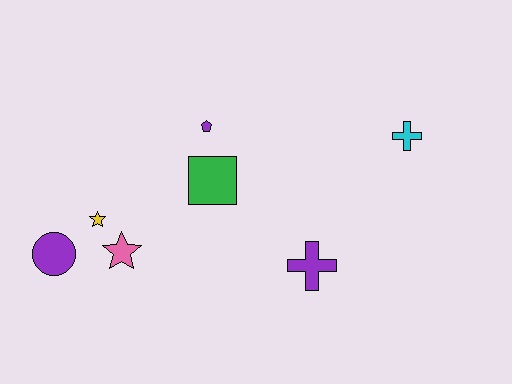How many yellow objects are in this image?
There is 1 yellow object.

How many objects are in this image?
There are 7 objects.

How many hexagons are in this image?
There are no hexagons.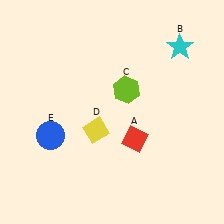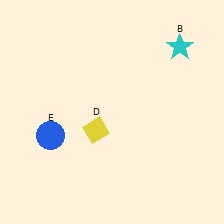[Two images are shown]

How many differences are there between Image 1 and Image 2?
There are 2 differences between the two images.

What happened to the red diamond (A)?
The red diamond (A) was removed in Image 2. It was in the bottom-right area of Image 1.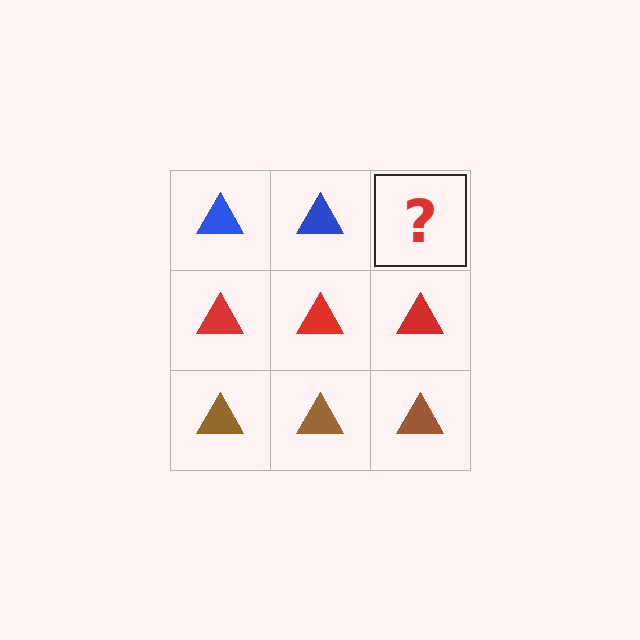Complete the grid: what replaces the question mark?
The question mark should be replaced with a blue triangle.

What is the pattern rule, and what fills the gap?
The rule is that each row has a consistent color. The gap should be filled with a blue triangle.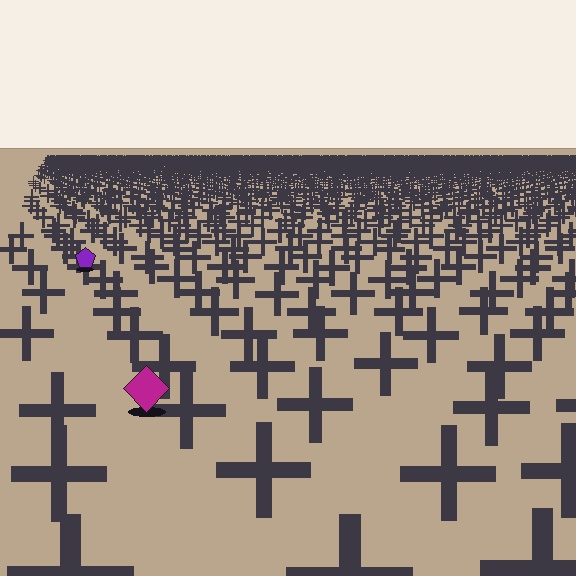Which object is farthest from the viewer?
The purple pentagon is farthest from the viewer. It appears smaller and the ground texture around it is denser.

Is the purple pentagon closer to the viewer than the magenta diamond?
No. The magenta diamond is closer — you can tell from the texture gradient: the ground texture is coarser near it.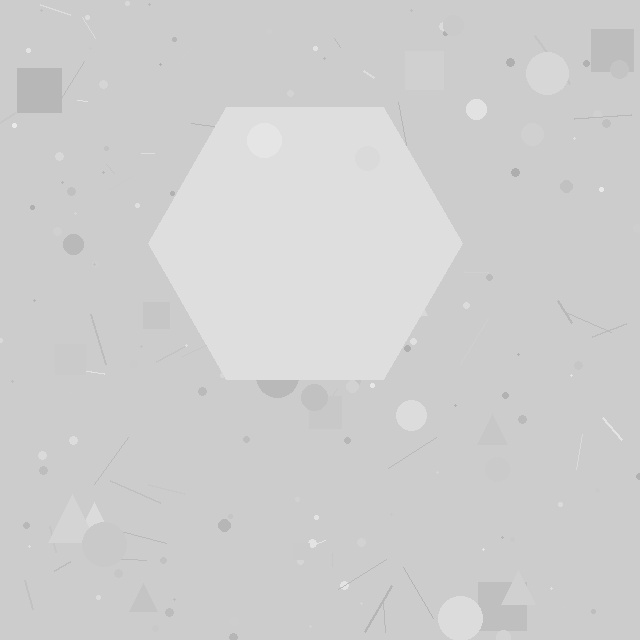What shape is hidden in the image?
A hexagon is hidden in the image.